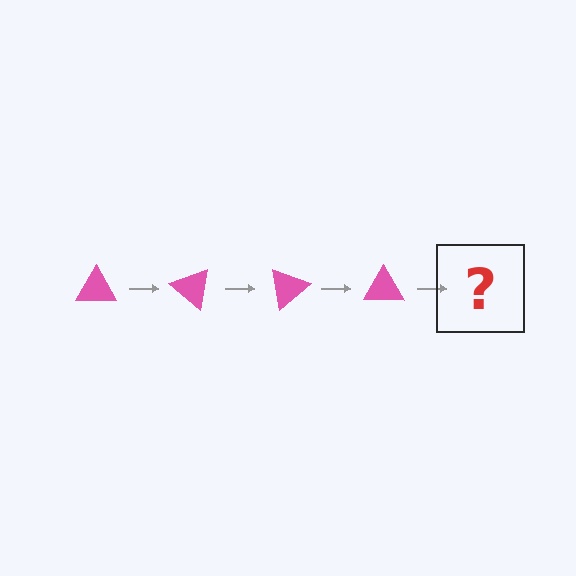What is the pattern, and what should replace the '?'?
The pattern is that the triangle rotates 40 degrees each step. The '?' should be a pink triangle rotated 160 degrees.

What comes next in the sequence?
The next element should be a pink triangle rotated 160 degrees.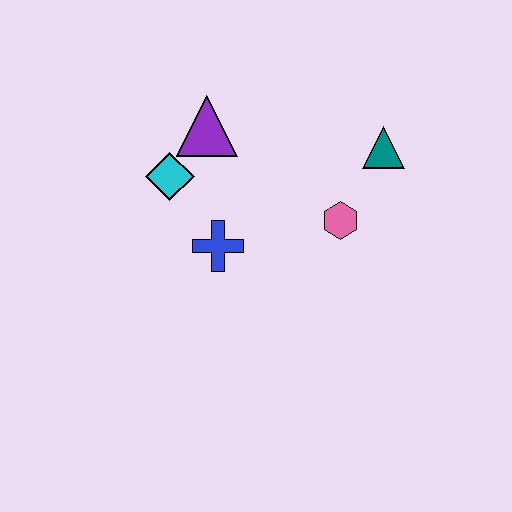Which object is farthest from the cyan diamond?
The teal triangle is farthest from the cyan diamond.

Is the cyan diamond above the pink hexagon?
Yes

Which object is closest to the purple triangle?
The cyan diamond is closest to the purple triangle.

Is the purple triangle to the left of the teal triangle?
Yes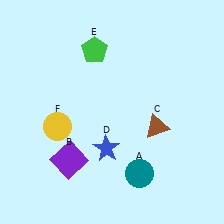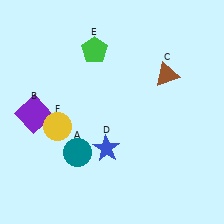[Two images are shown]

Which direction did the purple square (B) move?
The purple square (B) moved up.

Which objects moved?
The objects that moved are: the teal circle (A), the purple square (B), the brown triangle (C).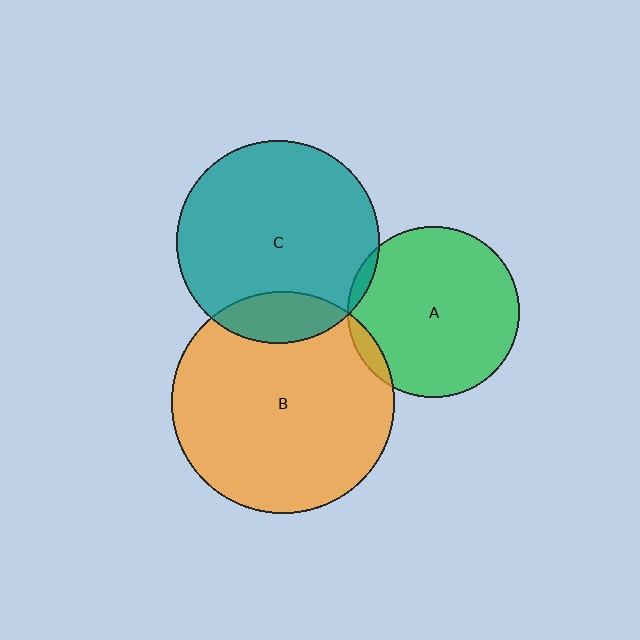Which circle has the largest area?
Circle B (orange).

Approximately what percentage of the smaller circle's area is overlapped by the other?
Approximately 5%.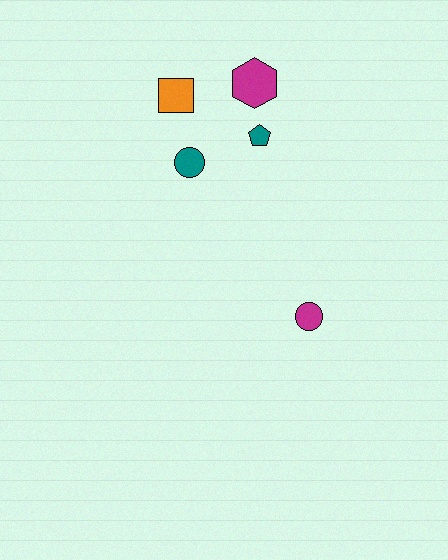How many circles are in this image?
There are 2 circles.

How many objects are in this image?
There are 5 objects.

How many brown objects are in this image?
There are no brown objects.